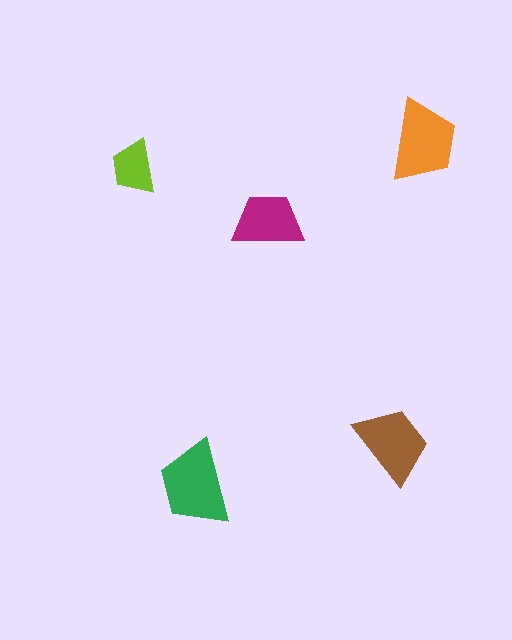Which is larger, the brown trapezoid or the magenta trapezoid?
The brown one.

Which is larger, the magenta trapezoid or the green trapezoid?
The green one.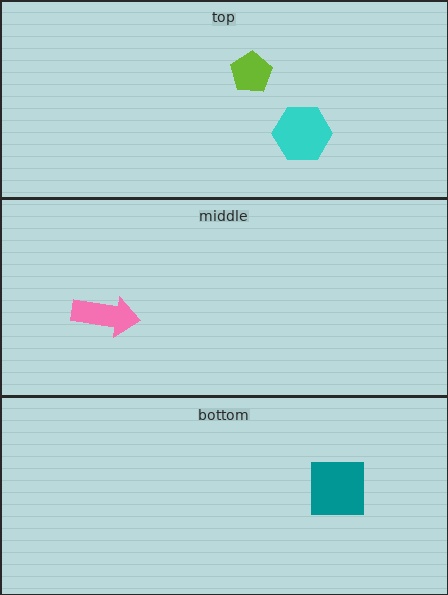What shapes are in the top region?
The lime pentagon, the cyan hexagon.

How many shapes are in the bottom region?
1.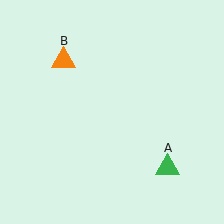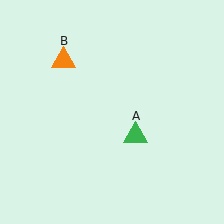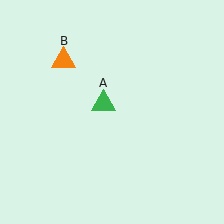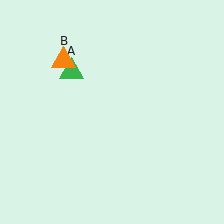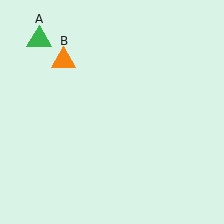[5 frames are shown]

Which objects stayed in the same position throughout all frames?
Orange triangle (object B) remained stationary.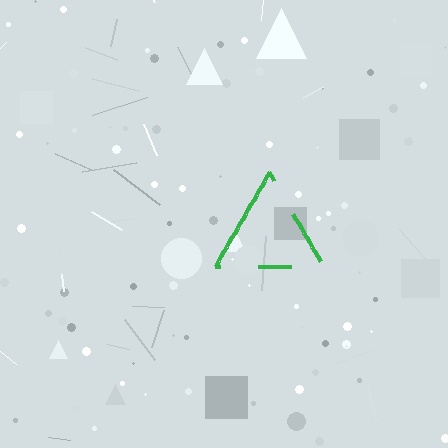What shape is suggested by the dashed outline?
The dashed outline suggests a triangle.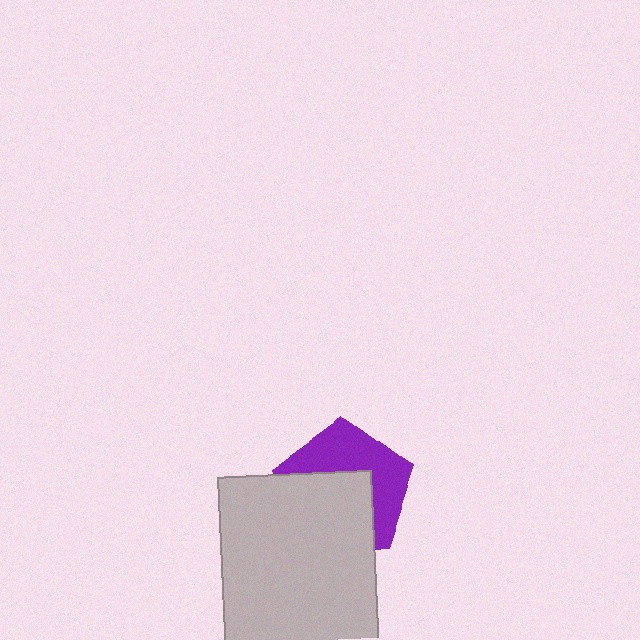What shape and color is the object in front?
The object in front is a light gray rectangle.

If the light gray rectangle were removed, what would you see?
You would see the complete purple pentagon.